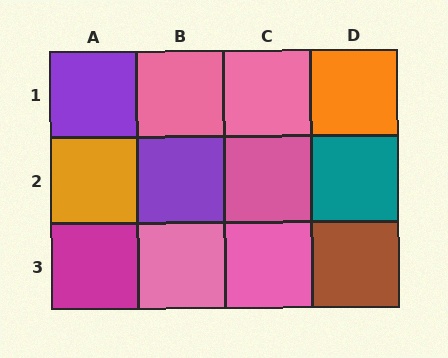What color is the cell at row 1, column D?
Orange.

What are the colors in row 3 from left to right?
Magenta, pink, pink, brown.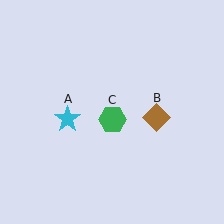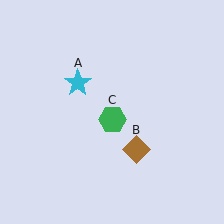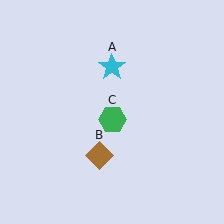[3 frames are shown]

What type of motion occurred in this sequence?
The cyan star (object A), brown diamond (object B) rotated clockwise around the center of the scene.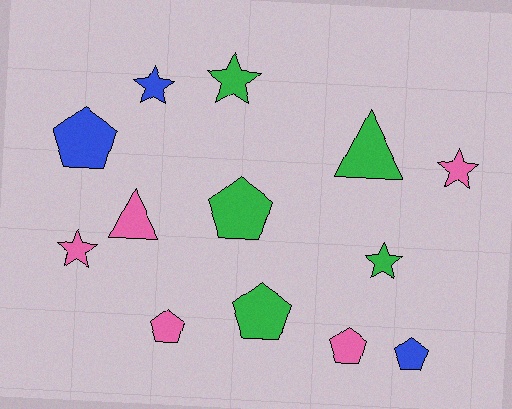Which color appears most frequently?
Pink, with 5 objects.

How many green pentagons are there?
There are 2 green pentagons.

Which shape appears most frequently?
Pentagon, with 6 objects.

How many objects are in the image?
There are 13 objects.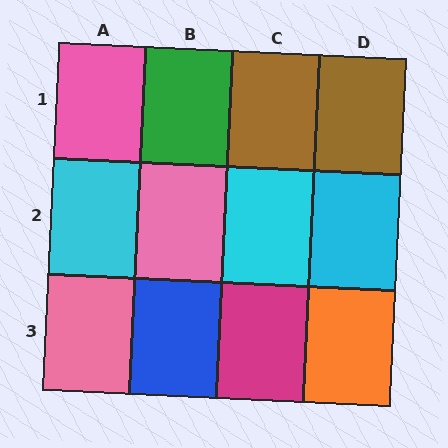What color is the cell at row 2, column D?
Cyan.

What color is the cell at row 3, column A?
Pink.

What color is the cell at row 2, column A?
Cyan.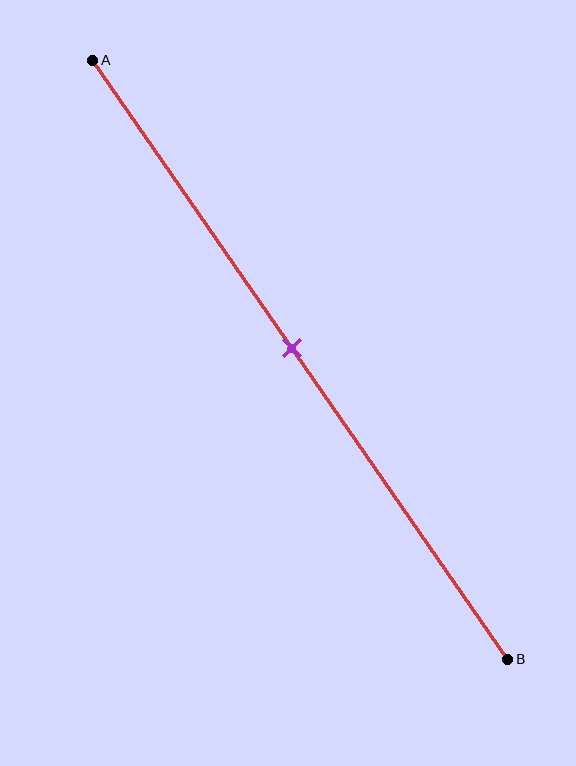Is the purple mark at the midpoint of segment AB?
Yes, the mark is approximately at the midpoint.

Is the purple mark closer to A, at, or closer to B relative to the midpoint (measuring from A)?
The purple mark is approximately at the midpoint of segment AB.